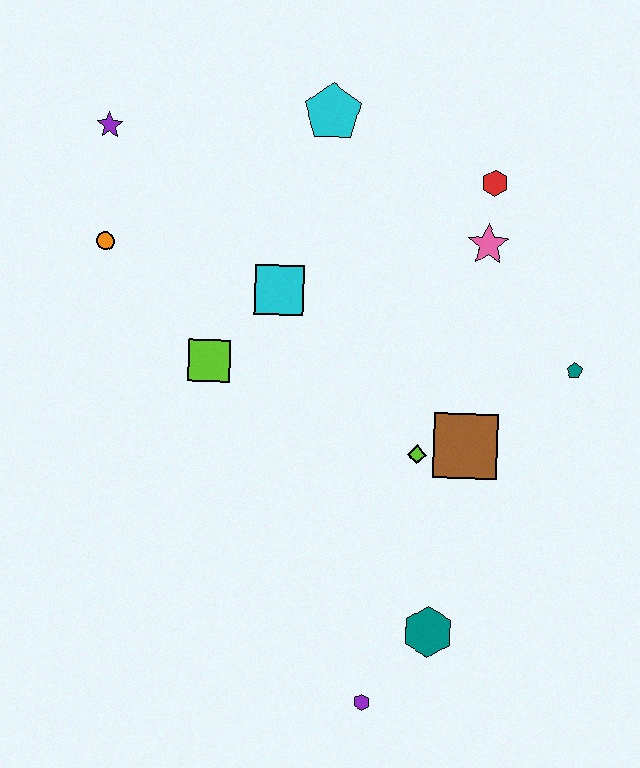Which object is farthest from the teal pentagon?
The purple star is farthest from the teal pentagon.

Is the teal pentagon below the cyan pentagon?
Yes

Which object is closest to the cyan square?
The lime square is closest to the cyan square.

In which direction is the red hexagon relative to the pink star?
The red hexagon is above the pink star.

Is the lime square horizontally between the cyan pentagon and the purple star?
Yes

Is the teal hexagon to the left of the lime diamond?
No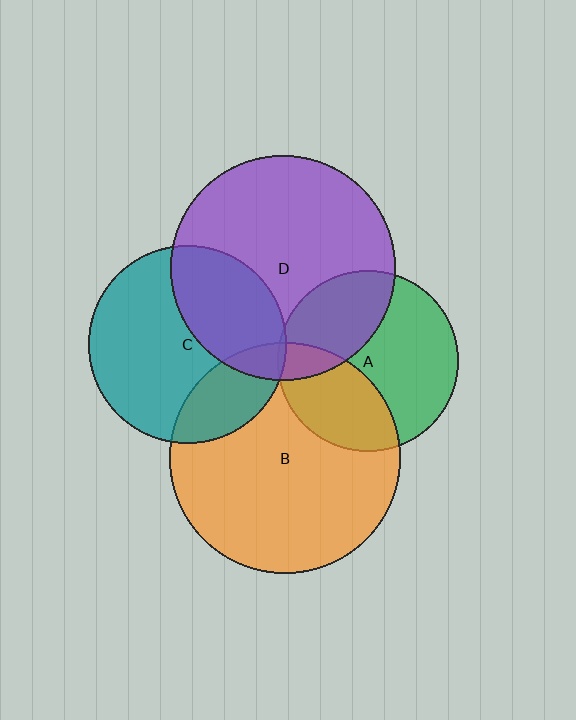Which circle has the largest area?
Circle B (orange).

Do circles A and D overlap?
Yes.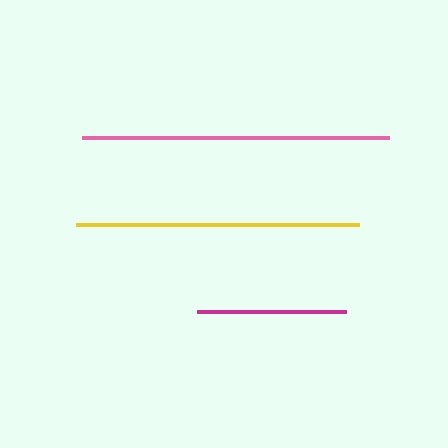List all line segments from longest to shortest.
From longest to shortest: pink, yellow, magenta.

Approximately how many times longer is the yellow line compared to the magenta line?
The yellow line is approximately 1.9 times the length of the magenta line.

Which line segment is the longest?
The pink line is the longest at approximately 306 pixels.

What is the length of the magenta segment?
The magenta segment is approximately 149 pixels long.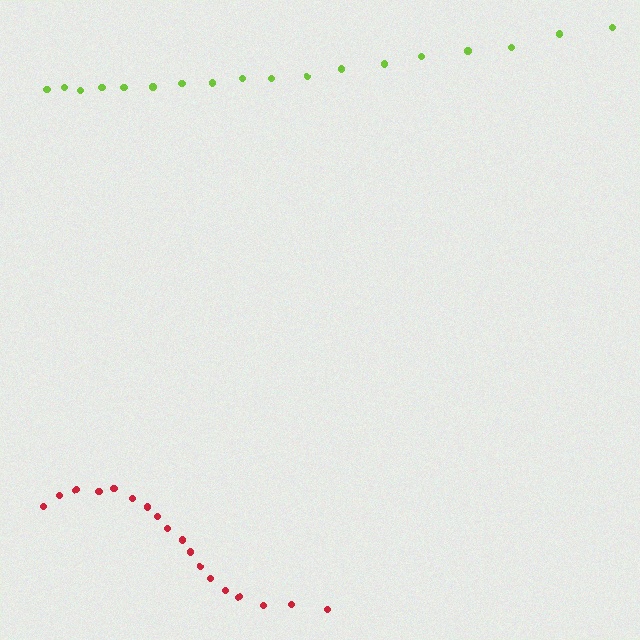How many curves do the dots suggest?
There are 2 distinct paths.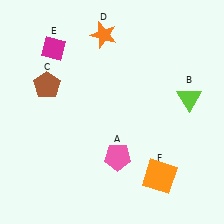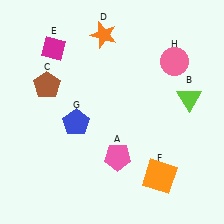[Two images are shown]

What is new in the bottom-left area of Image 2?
A blue pentagon (G) was added in the bottom-left area of Image 2.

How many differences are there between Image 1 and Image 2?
There are 2 differences between the two images.